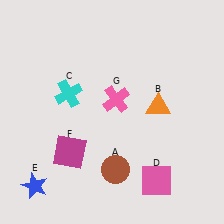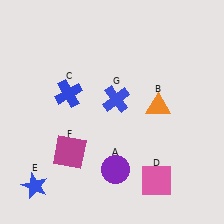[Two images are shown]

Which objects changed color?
A changed from brown to purple. C changed from cyan to blue. G changed from pink to blue.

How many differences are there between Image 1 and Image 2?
There are 3 differences between the two images.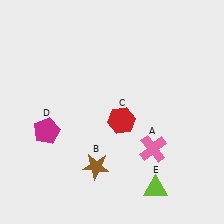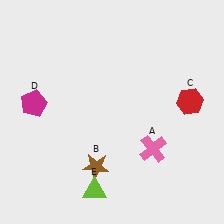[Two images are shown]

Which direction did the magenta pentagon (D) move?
The magenta pentagon (D) moved up.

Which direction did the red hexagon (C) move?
The red hexagon (C) moved right.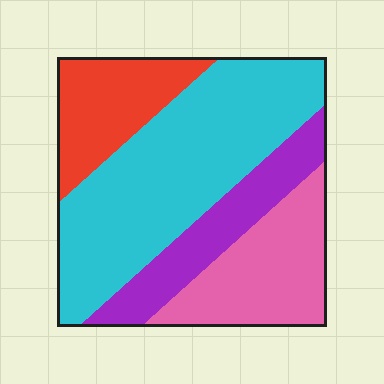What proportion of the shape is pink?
Pink covers 21% of the shape.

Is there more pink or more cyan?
Cyan.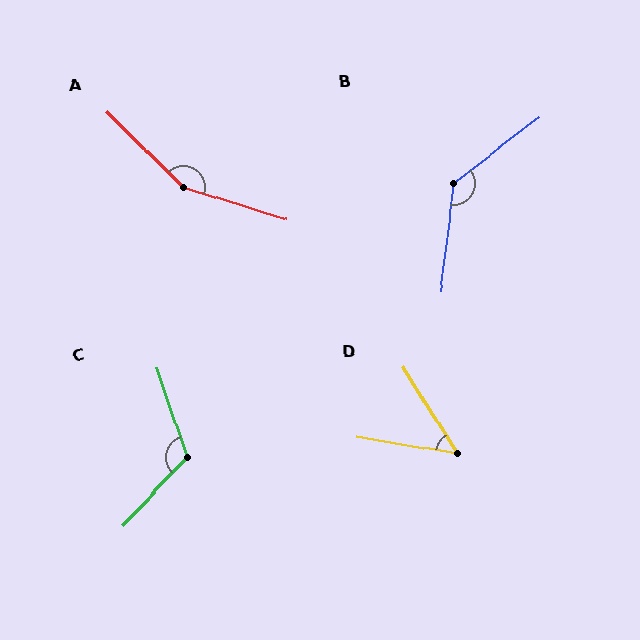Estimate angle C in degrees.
Approximately 118 degrees.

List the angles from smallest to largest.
D (49°), C (118°), B (135°), A (153°).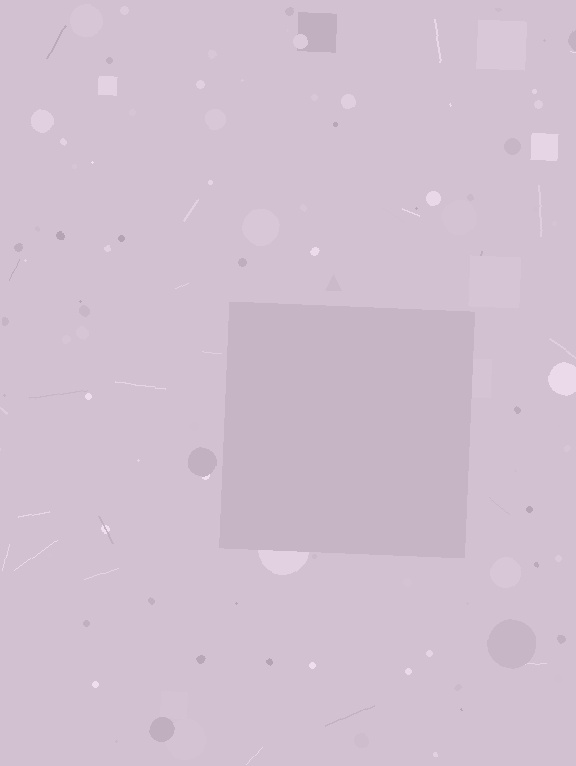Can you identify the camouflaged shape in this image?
The camouflaged shape is a square.